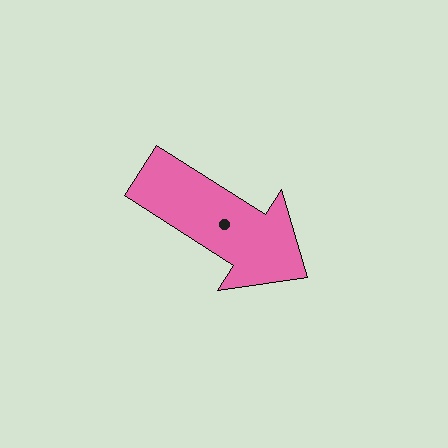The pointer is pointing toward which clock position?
Roughly 4 o'clock.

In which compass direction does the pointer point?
Southeast.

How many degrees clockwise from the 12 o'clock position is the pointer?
Approximately 123 degrees.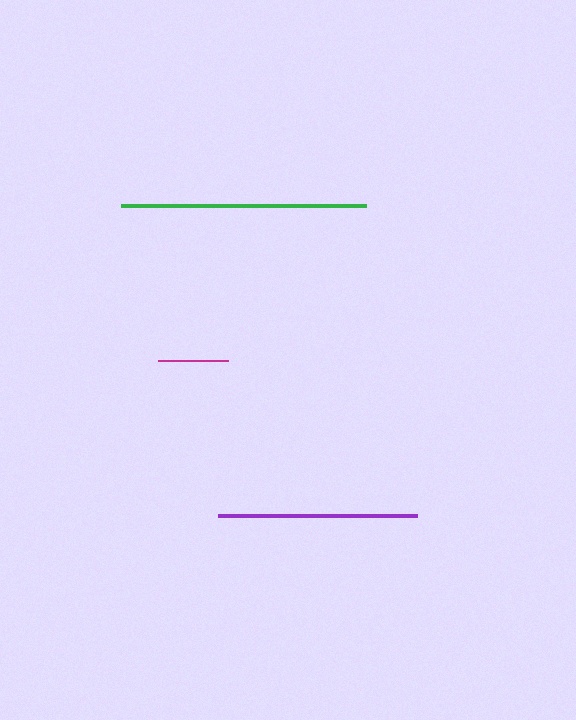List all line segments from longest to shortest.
From longest to shortest: green, purple, magenta.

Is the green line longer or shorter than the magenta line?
The green line is longer than the magenta line.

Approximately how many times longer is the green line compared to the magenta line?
The green line is approximately 3.5 times the length of the magenta line.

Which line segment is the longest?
The green line is the longest at approximately 245 pixels.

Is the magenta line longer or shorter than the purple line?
The purple line is longer than the magenta line.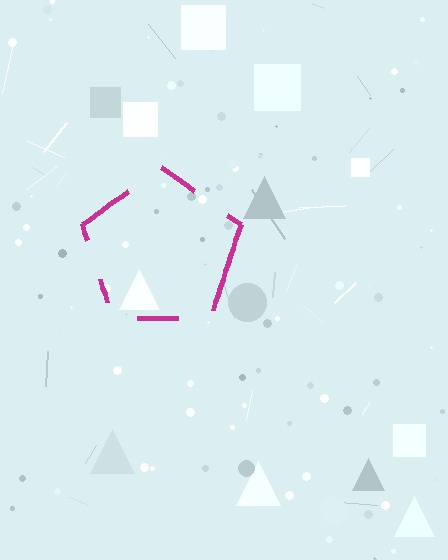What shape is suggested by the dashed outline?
The dashed outline suggests a pentagon.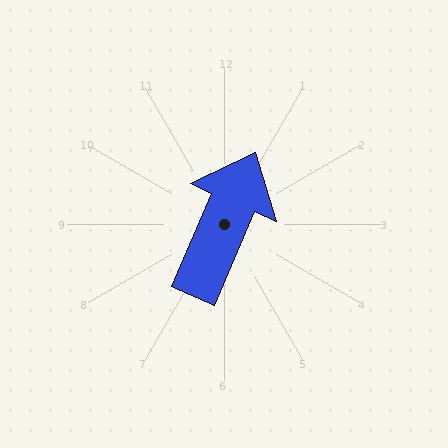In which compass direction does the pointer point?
Northeast.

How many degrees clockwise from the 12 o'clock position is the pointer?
Approximately 24 degrees.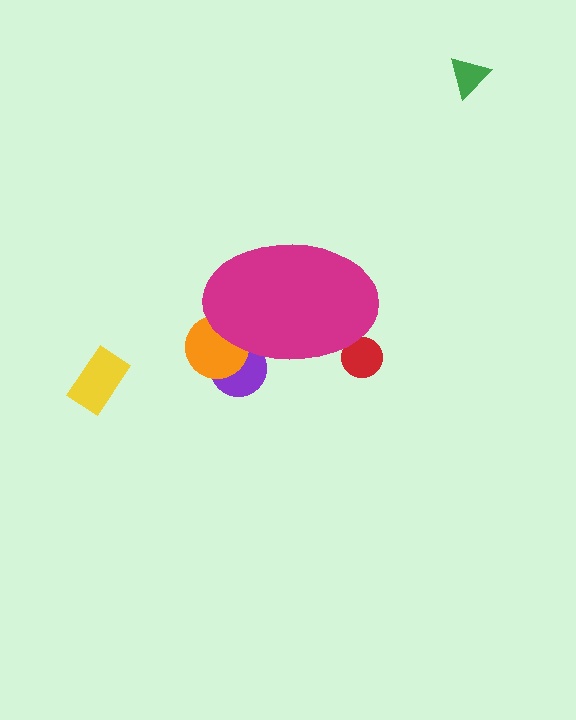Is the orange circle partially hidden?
Yes, the orange circle is partially hidden behind the magenta ellipse.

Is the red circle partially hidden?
Yes, the red circle is partially hidden behind the magenta ellipse.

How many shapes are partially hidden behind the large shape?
3 shapes are partially hidden.